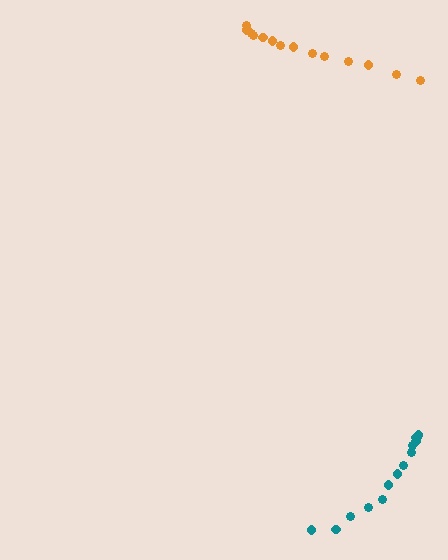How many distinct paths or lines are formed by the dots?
There are 2 distinct paths.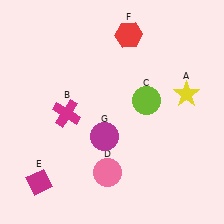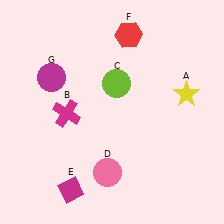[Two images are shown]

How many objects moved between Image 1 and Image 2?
3 objects moved between the two images.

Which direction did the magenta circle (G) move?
The magenta circle (G) moved up.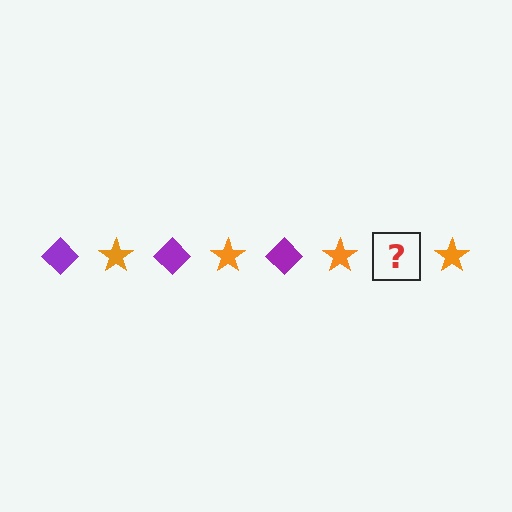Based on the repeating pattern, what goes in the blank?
The blank should be a purple diamond.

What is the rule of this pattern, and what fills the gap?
The rule is that the pattern alternates between purple diamond and orange star. The gap should be filled with a purple diamond.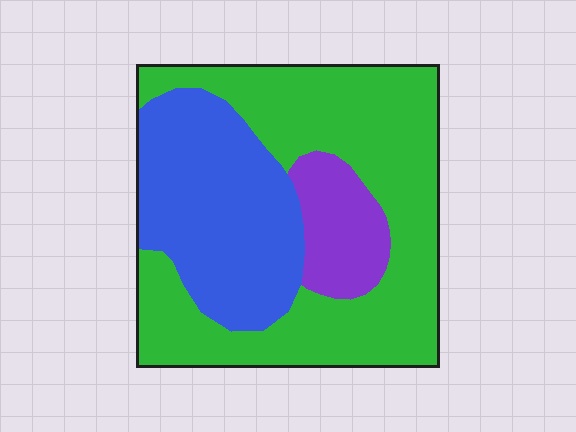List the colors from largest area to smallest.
From largest to smallest: green, blue, purple.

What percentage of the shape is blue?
Blue takes up about one third (1/3) of the shape.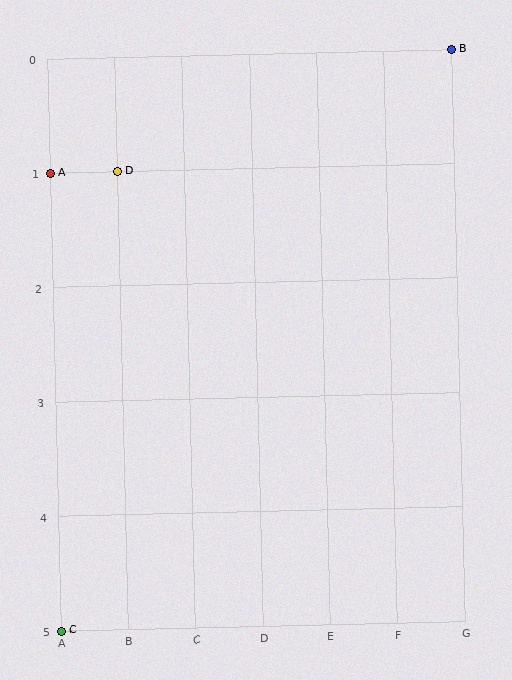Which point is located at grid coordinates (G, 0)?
Point B is at (G, 0).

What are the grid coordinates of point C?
Point C is at grid coordinates (A, 5).